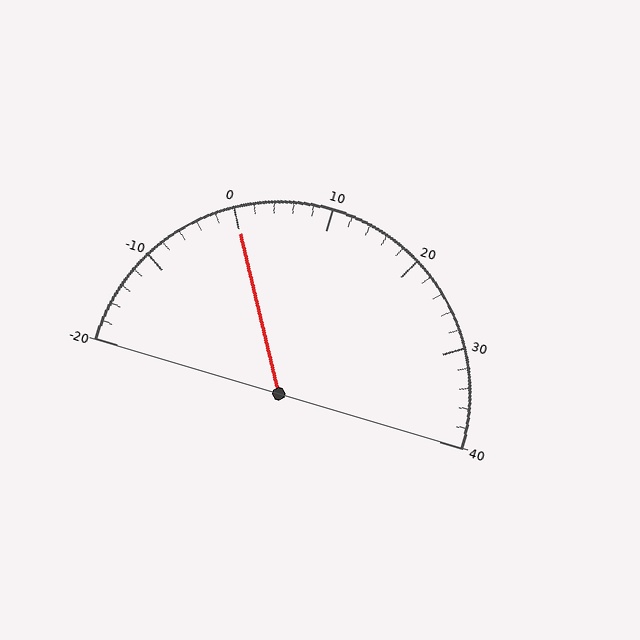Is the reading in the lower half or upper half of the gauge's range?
The reading is in the lower half of the range (-20 to 40).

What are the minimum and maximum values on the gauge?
The gauge ranges from -20 to 40.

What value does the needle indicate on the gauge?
The needle indicates approximately 0.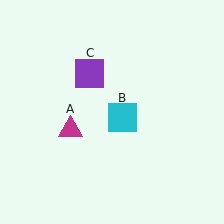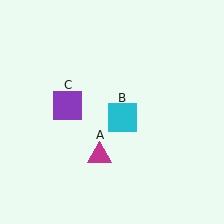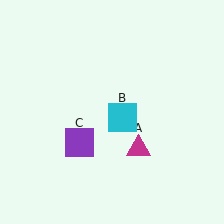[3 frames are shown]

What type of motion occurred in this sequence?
The magenta triangle (object A), purple square (object C) rotated counterclockwise around the center of the scene.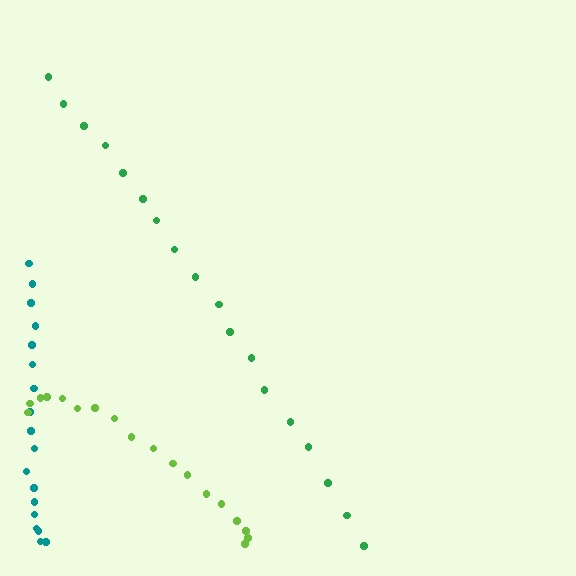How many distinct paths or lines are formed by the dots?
There are 3 distinct paths.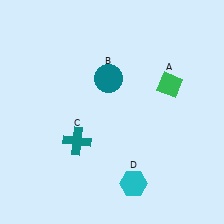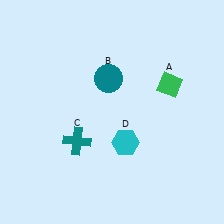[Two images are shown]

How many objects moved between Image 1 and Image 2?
1 object moved between the two images.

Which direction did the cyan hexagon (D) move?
The cyan hexagon (D) moved up.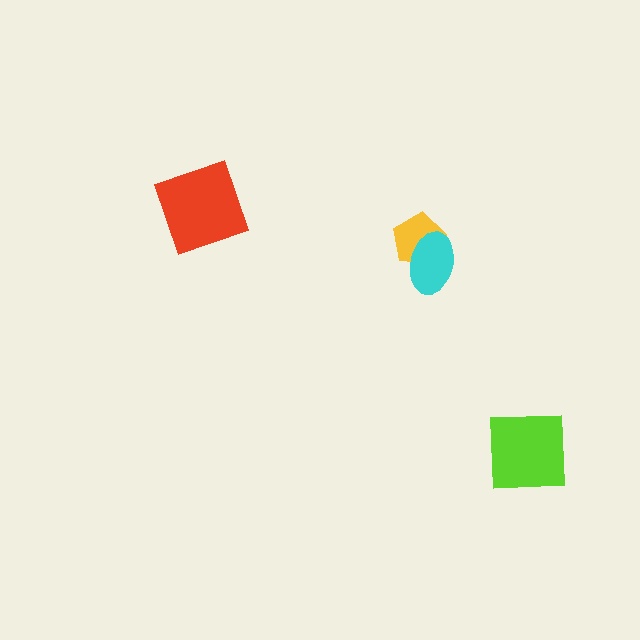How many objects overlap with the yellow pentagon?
1 object overlaps with the yellow pentagon.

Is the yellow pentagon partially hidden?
Yes, it is partially covered by another shape.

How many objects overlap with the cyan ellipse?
1 object overlaps with the cyan ellipse.